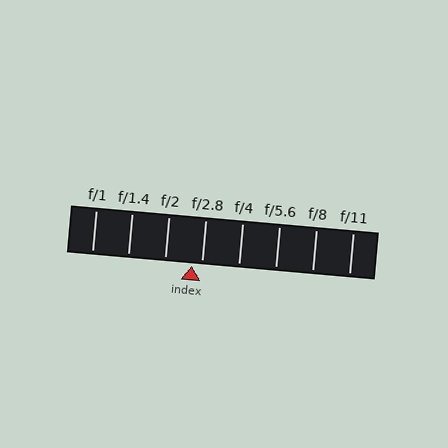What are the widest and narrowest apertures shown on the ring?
The widest aperture shown is f/1 and the narrowest is f/11.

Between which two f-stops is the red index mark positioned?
The index mark is between f/2 and f/2.8.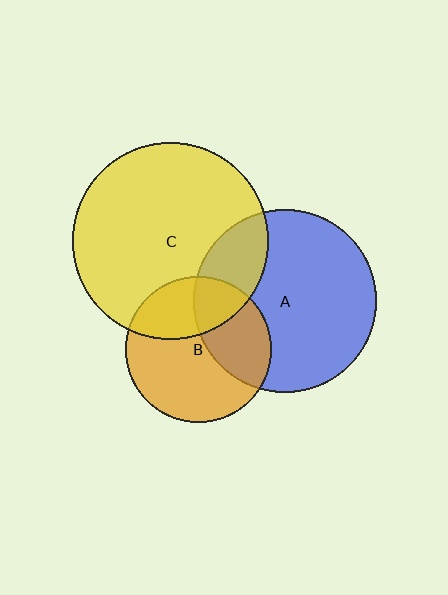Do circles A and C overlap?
Yes.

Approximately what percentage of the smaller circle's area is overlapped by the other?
Approximately 20%.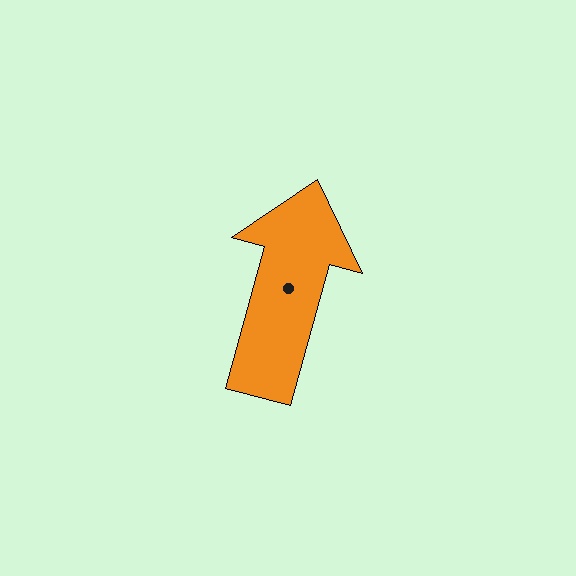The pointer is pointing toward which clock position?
Roughly 1 o'clock.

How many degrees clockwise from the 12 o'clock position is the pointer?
Approximately 15 degrees.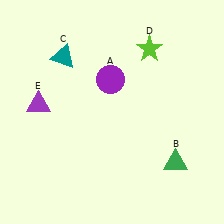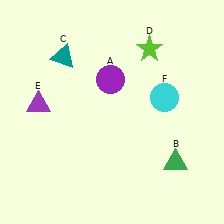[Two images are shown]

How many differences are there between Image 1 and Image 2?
There is 1 difference between the two images.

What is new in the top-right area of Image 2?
A cyan circle (F) was added in the top-right area of Image 2.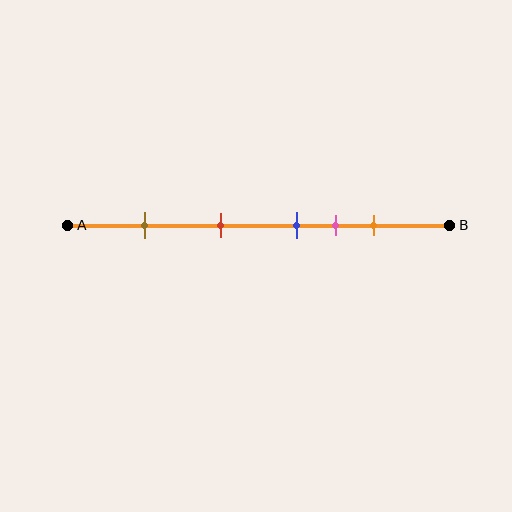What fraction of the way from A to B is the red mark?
The red mark is approximately 40% (0.4) of the way from A to B.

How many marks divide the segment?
There are 5 marks dividing the segment.